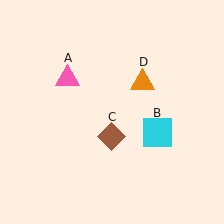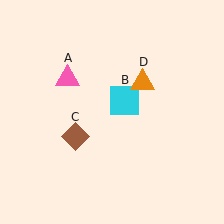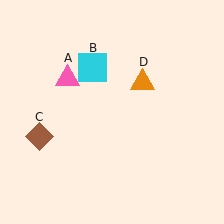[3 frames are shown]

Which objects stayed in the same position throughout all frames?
Pink triangle (object A) and orange triangle (object D) remained stationary.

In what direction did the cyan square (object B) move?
The cyan square (object B) moved up and to the left.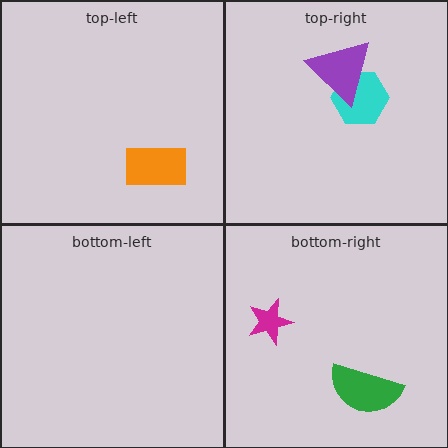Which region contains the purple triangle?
The top-right region.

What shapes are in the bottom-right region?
The green semicircle, the magenta star.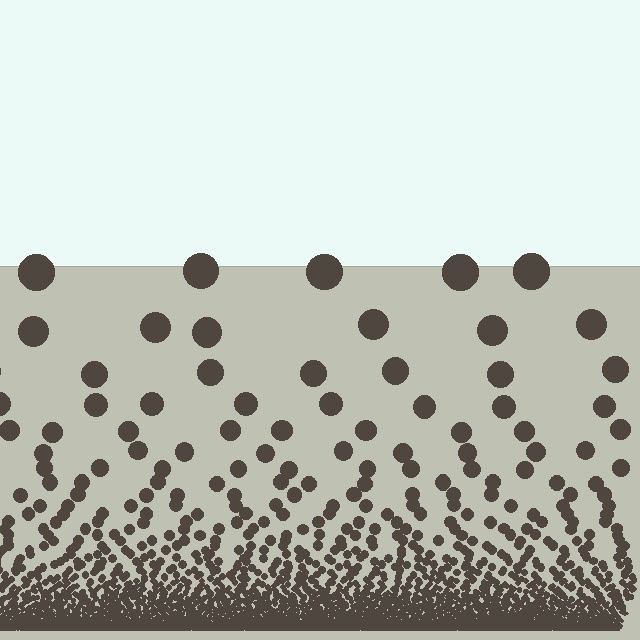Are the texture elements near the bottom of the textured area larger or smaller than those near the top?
Smaller. The gradient is inverted — elements near the bottom are smaller and denser.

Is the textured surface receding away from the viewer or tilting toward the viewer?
The surface appears to tilt toward the viewer. Texture elements get larger and sparser toward the top.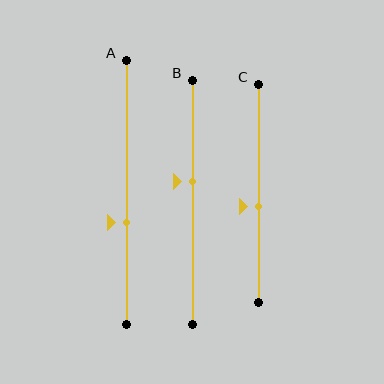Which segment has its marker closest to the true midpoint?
Segment C has its marker closest to the true midpoint.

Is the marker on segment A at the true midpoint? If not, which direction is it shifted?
No, the marker on segment A is shifted downward by about 12% of the segment length.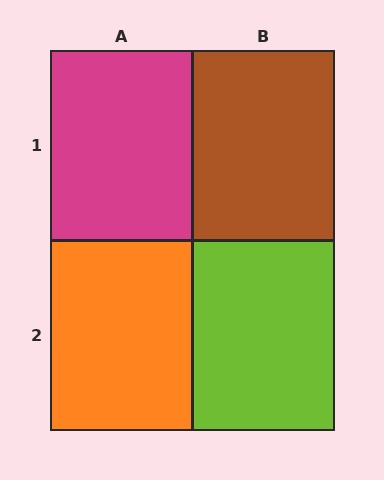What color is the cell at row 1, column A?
Magenta.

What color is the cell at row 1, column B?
Brown.